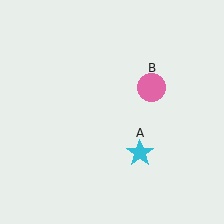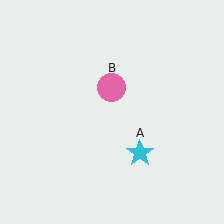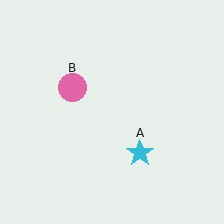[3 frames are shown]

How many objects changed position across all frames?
1 object changed position: pink circle (object B).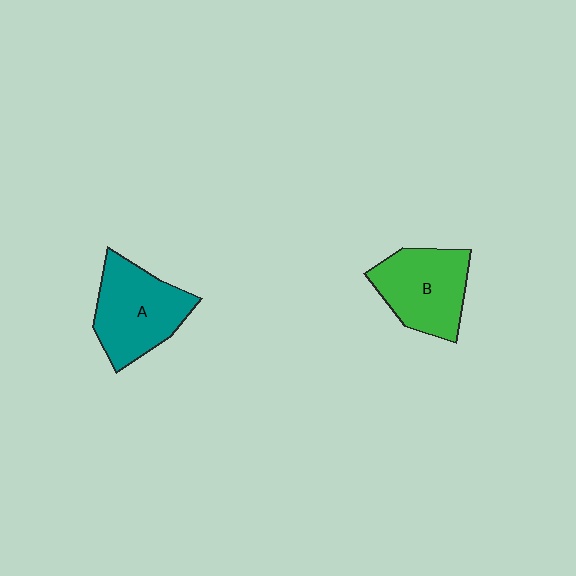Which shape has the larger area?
Shape A (teal).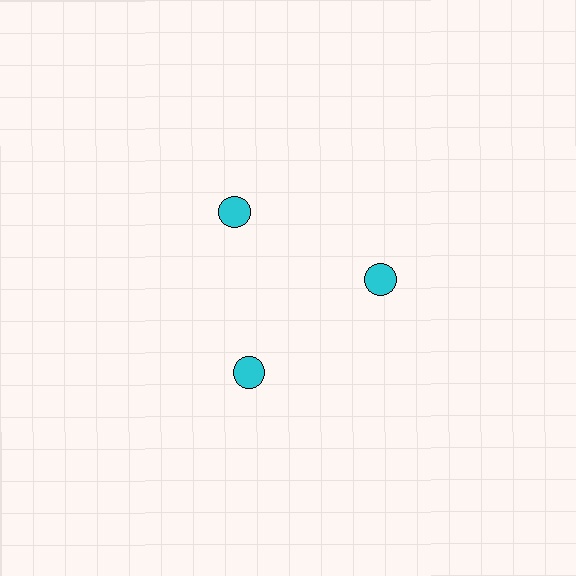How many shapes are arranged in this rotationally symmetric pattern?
There are 3 shapes, arranged in 3 groups of 1.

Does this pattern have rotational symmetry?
Yes, this pattern has 3-fold rotational symmetry. It looks the same after rotating 120 degrees around the center.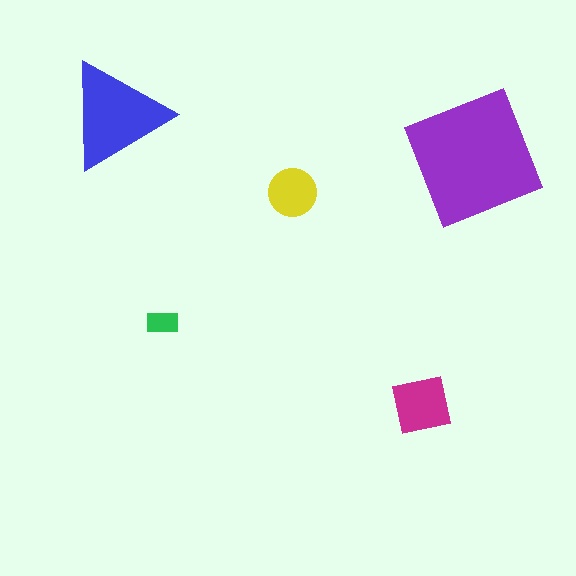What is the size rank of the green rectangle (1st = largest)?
5th.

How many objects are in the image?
There are 5 objects in the image.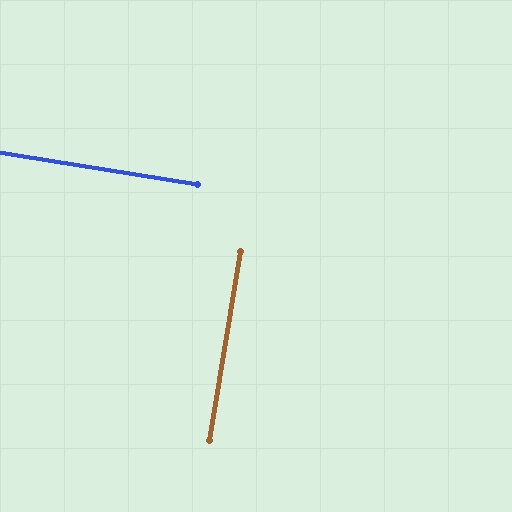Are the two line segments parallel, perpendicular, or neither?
Perpendicular — they meet at approximately 90°.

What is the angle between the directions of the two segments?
Approximately 90 degrees.